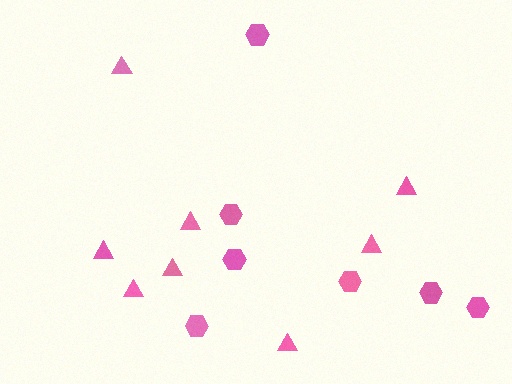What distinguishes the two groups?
There are 2 groups: one group of hexagons (7) and one group of triangles (8).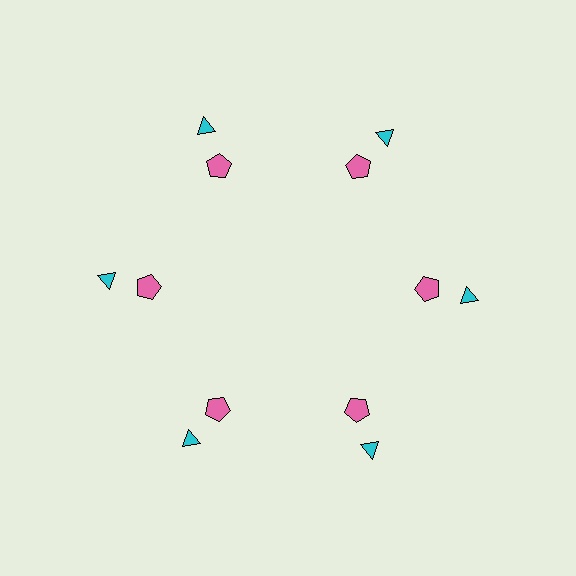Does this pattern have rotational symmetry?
Yes, this pattern has 6-fold rotational symmetry. It looks the same after rotating 60 degrees around the center.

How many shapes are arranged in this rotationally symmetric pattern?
There are 12 shapes, arranged in 6 groups of 2.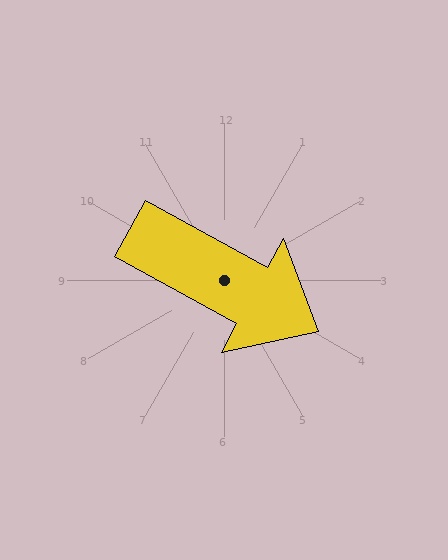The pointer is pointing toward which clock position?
Roughly 4 o'clock.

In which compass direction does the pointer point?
Southeast.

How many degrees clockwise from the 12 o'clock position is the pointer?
Approximately 119 degrees.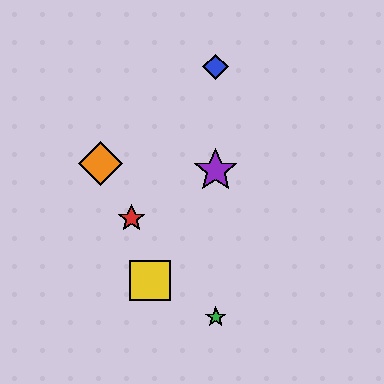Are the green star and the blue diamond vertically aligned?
Yes, both are at x≈216.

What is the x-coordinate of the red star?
The red star is at x≈132.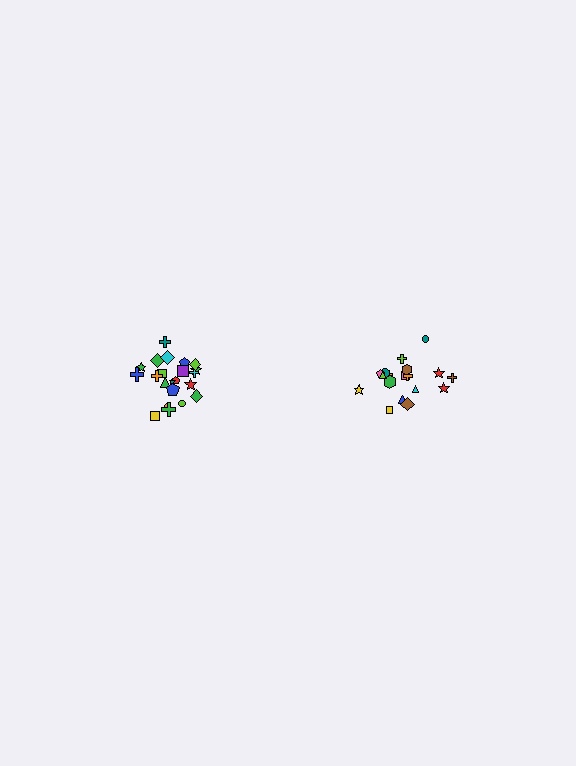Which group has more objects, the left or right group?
The left group.